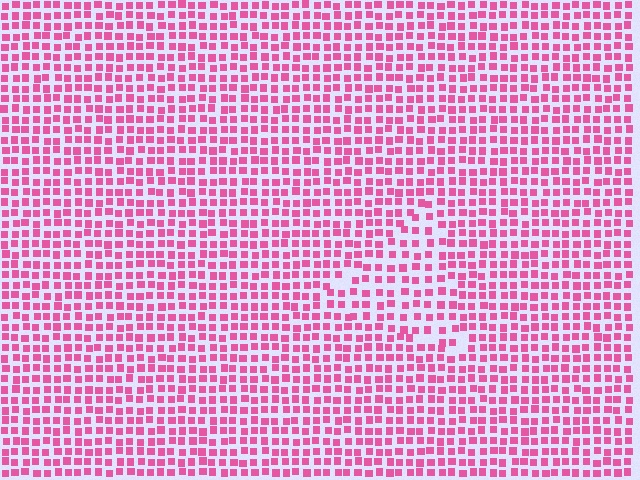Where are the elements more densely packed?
The elements are more densely packed outside the triangle boundary.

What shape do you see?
I see a triangle.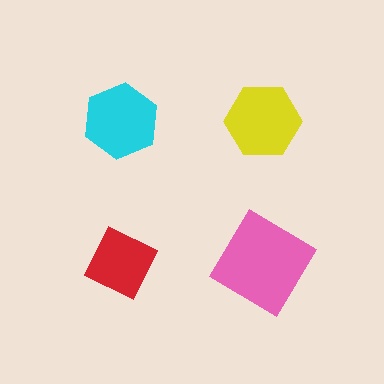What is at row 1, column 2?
A yellow hexagon.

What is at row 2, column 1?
A red diamond.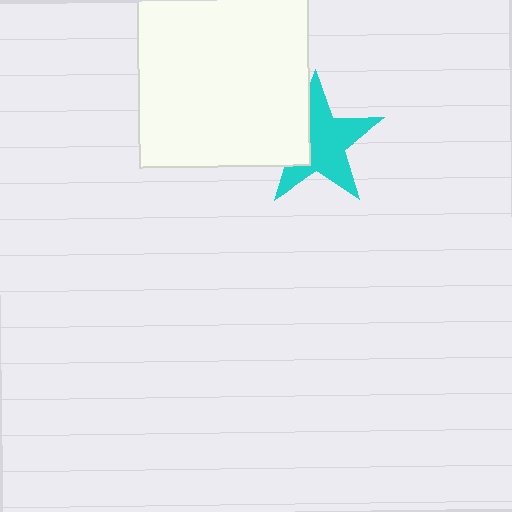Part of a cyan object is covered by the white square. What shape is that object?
It is a star.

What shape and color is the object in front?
The object in front is a white square.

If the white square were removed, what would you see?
You would see the complete cyan star.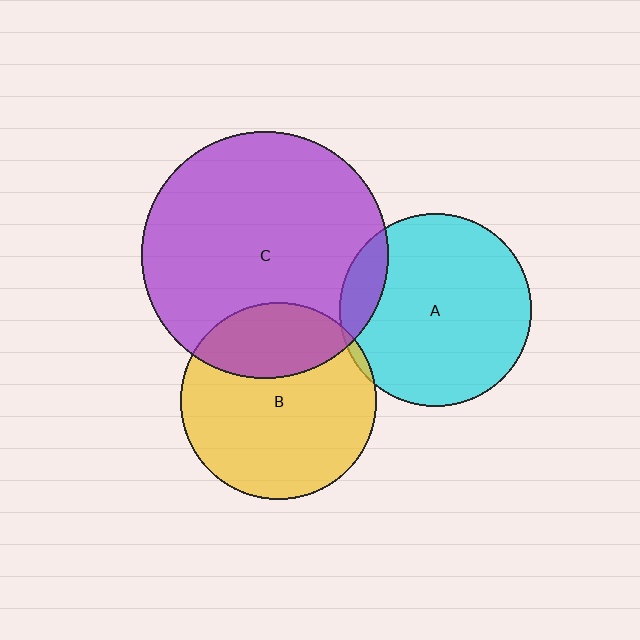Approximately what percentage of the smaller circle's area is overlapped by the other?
Approximately 30%.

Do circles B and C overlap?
Yes.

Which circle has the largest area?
Circle C (purple).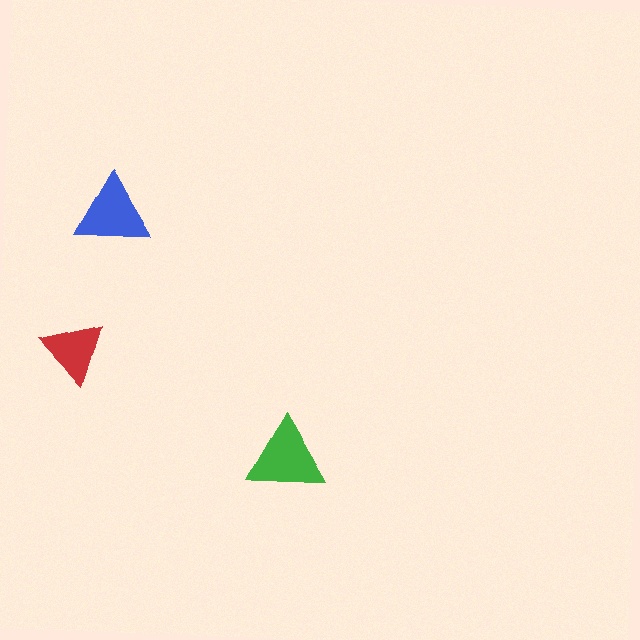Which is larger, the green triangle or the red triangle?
The green one.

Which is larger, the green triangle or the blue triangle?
The green one.